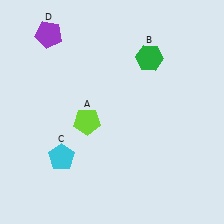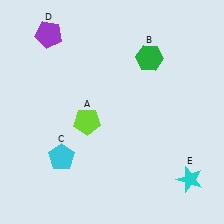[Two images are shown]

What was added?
A cyan star (E) was added in Image 2.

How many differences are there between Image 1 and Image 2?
There is 1 difference between the two images.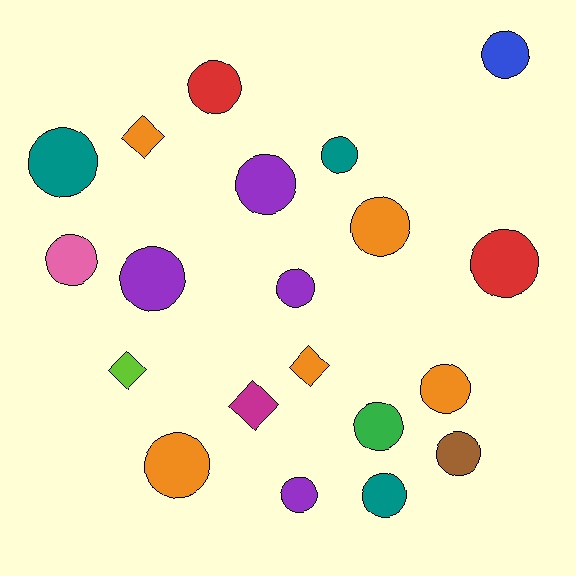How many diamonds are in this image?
There are 4 diamonds.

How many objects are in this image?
There are 20 objects.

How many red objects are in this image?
There are 2 red objects.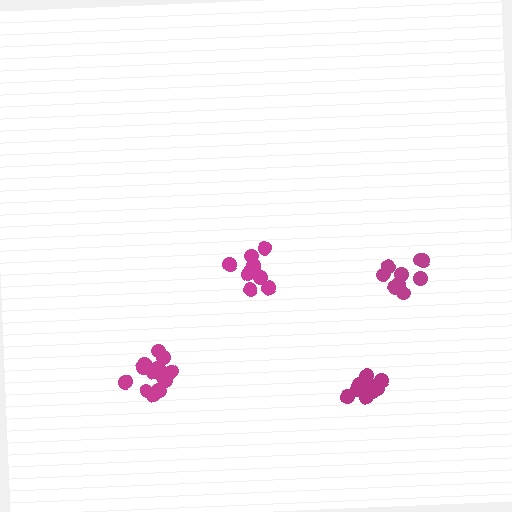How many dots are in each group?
Group 1: 11 dots, Group 2: 9 dots, Group 3: 9 dots, Group 4: 14 dots (43 total).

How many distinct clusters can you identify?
There are 4 distinct clusters.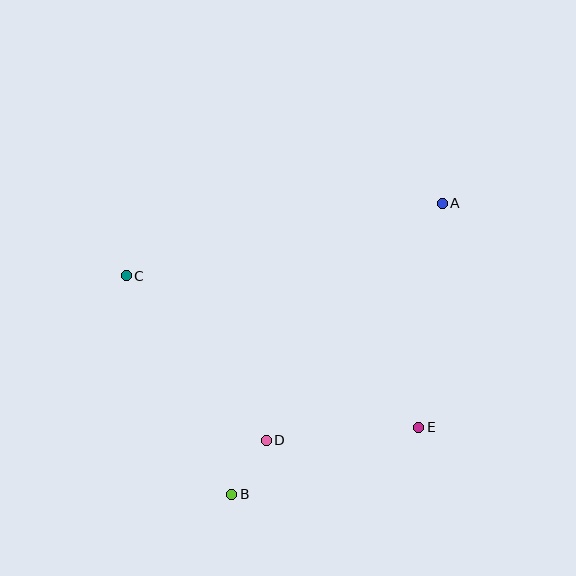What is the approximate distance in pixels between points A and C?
The distance between A and C is approximately 324 pixels.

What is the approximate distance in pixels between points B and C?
The distance between B and C is approximately 243 pixels.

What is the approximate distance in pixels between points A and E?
The distance between A and E is approximately 225 pixels.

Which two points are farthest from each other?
Points A and B are farthest from each other.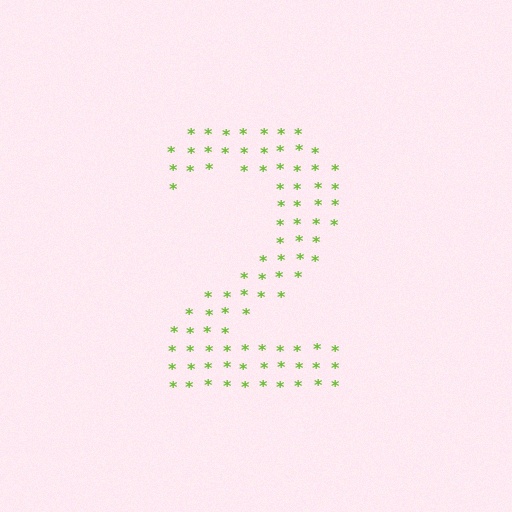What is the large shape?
The large shape is the digit 2.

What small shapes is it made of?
It is made of small asterisks.